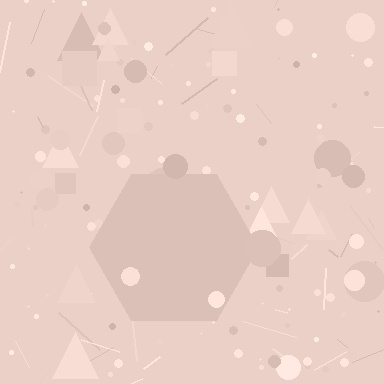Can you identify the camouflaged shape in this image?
The camouflaged shape is a hexagon.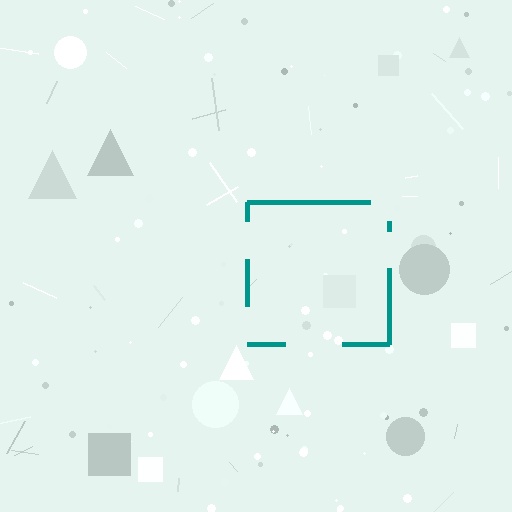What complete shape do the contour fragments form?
The contour fragments form a square.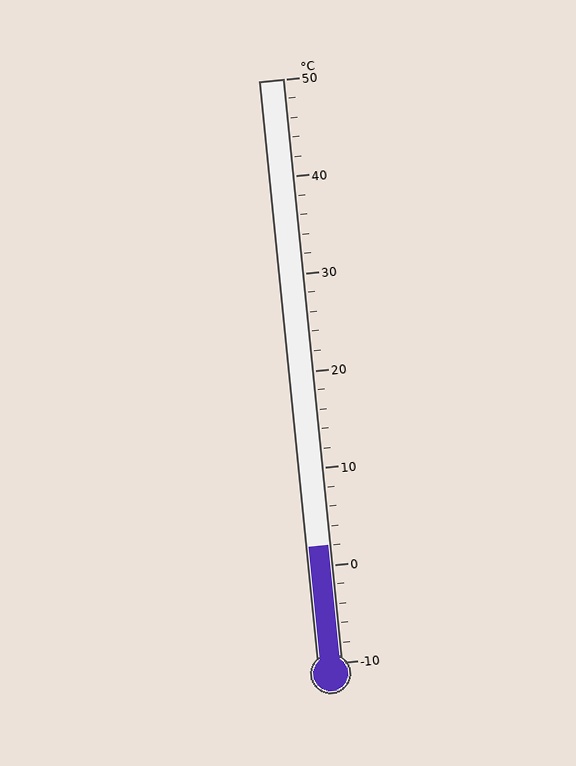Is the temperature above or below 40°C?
The temperature is below 40°C.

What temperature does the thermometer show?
The thermometer shows approximately 2°C.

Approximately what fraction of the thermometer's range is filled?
The thermometer is filled to approximately 20% of its range.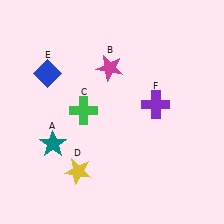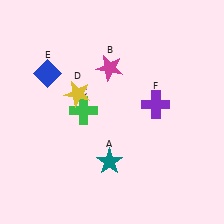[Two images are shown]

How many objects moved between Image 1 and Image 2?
2 objects moved between the two images.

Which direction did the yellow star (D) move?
The yellow star (D) moved up.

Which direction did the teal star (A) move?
The teal star (A) moved right.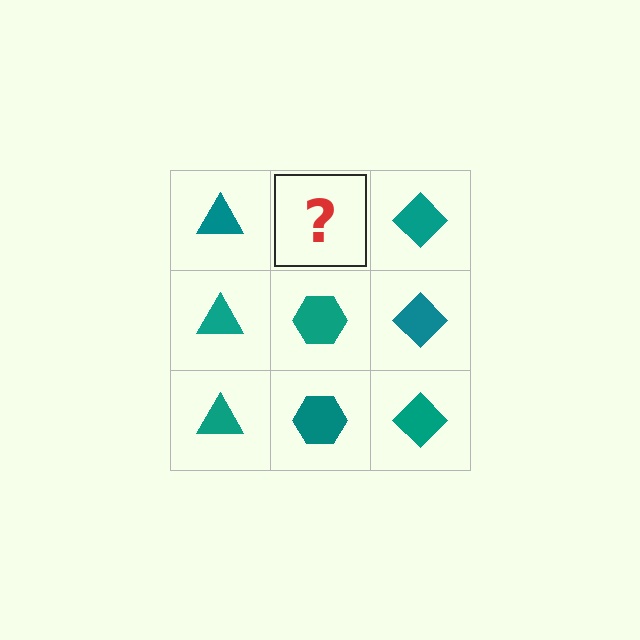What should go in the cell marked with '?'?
The missing cell should contain a teal hexagon.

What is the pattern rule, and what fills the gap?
The rule is that each column has a consistent shape. The gap should be filled with a teal hexagon.